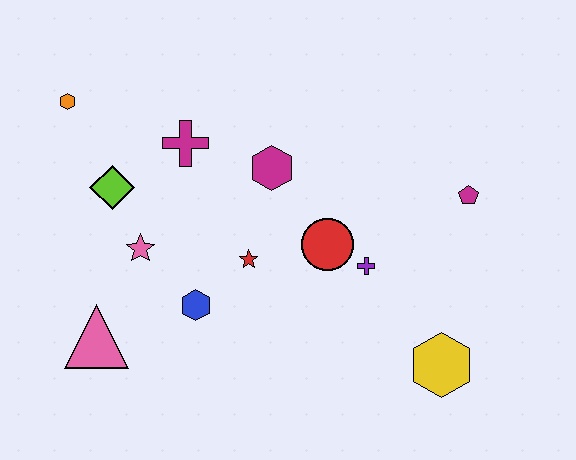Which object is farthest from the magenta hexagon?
The yellow hexagon is farthest from the magenta hexagon.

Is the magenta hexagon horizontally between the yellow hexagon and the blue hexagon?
Yes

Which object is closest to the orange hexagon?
The lime diamond is closest to the orange hexagon.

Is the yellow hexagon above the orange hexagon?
No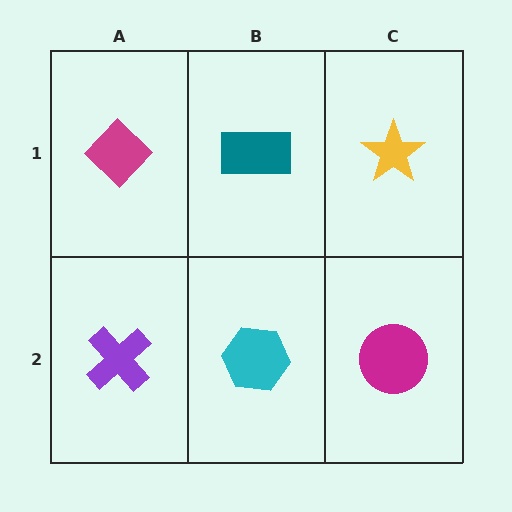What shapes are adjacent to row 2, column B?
A teal rectangle (row 1, column B), a purple cross (row 2, column A), a magenta circle (row 2, column C).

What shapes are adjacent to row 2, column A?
A magenta diamond (row 1, column A), a cyan hexagon (row 2, column B).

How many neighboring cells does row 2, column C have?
2.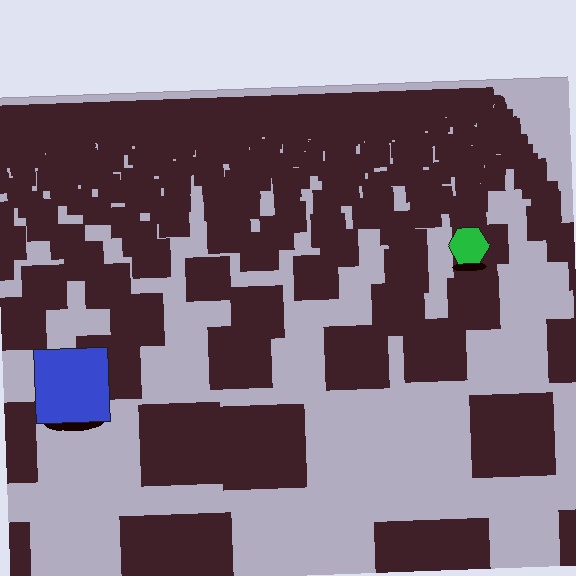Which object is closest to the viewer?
The blue square is closest. The texture marks near it are larger and more spread out.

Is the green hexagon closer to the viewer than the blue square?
No. The blue square is closer — you can tell from the texture gradient: the ground texture is coarser near it.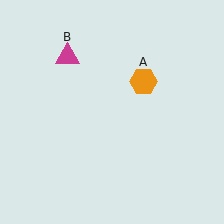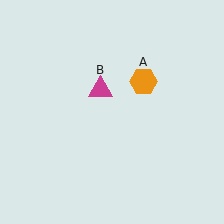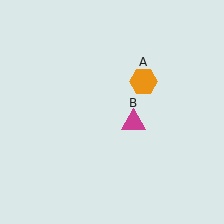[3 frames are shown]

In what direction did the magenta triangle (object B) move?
The magenta triangle (object B) moved down and to the right.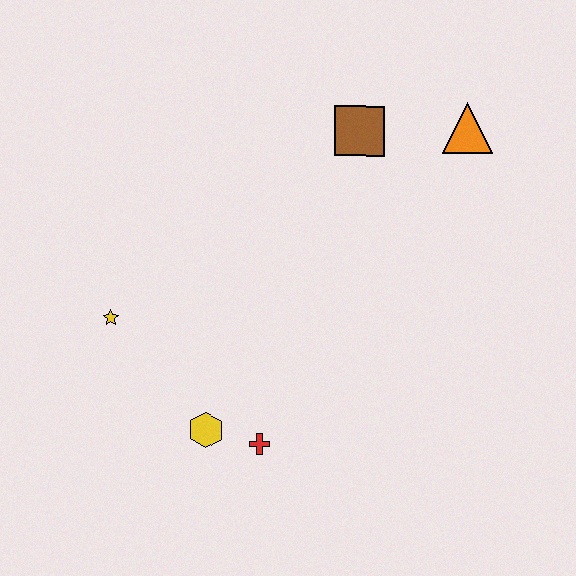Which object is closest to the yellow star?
The yellow hexagon is closest to the yellow star.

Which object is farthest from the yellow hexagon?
The orange triangle is farthest from the yellow hexagon.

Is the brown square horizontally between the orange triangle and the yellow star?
Yes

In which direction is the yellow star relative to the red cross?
The yellow star is to the left of the red cross.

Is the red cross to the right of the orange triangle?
No